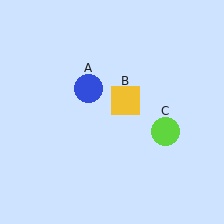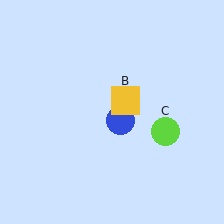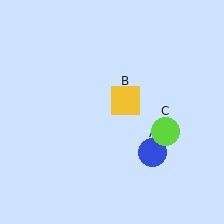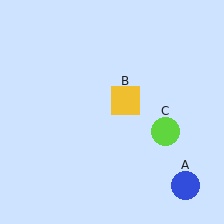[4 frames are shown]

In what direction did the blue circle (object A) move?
The blue circle (object A) moved down and to the right.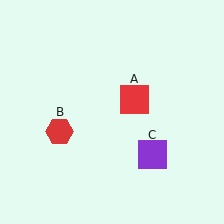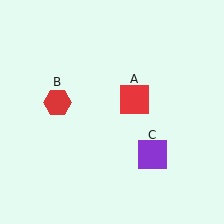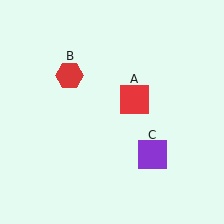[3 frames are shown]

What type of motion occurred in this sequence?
The red hexagon (object B) rotated clockwise around the center of the scene.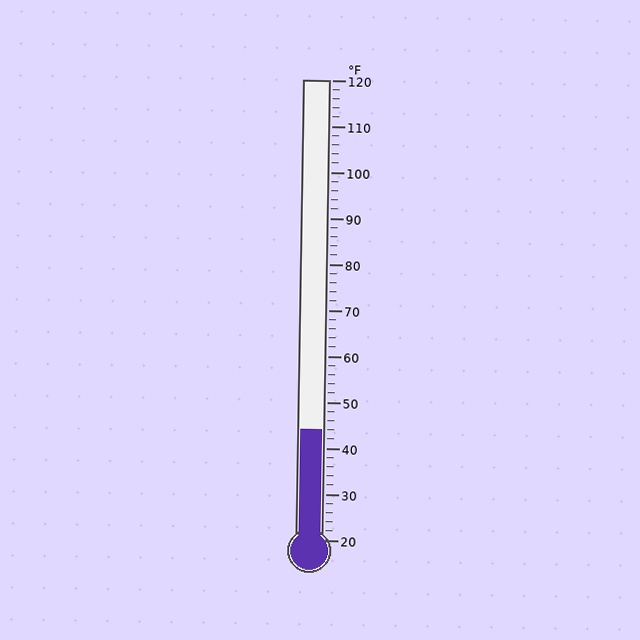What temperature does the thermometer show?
The thermometer shows approximately 44°F.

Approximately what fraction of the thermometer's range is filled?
The thermometer is filled to approximately 25% of its range.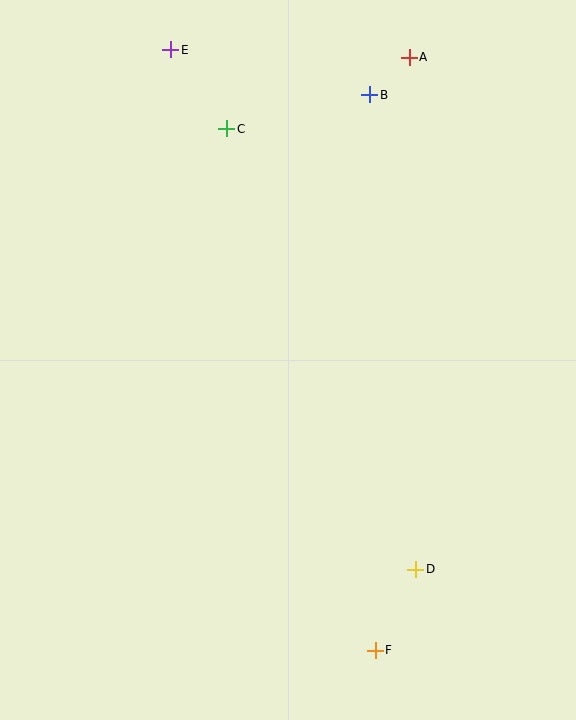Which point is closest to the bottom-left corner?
Point F is closest to the bottom-left corner.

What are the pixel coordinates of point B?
Point B is at (370, 95).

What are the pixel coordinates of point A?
Point A is at (409, 57).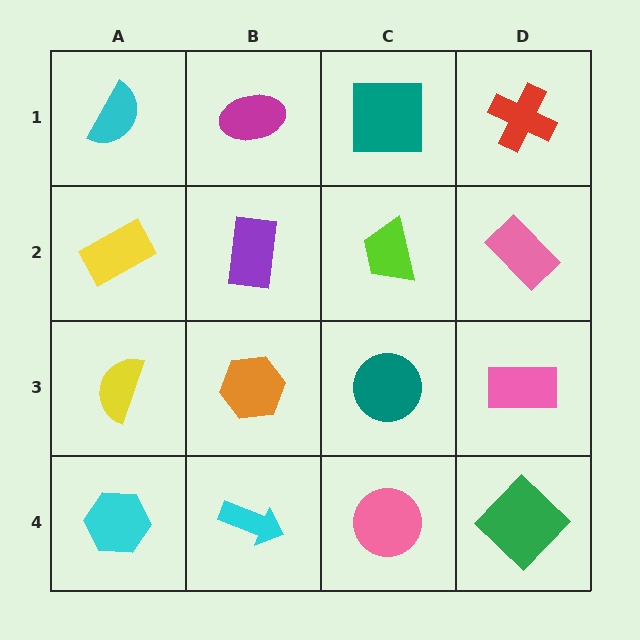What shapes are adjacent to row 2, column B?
A magenta ellipse (row 1, column B), an orange hexagon (row 3, column B), a yellow rectangle (row 2, column A), a lime trapezoid (row 2, column C).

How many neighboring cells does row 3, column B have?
4.